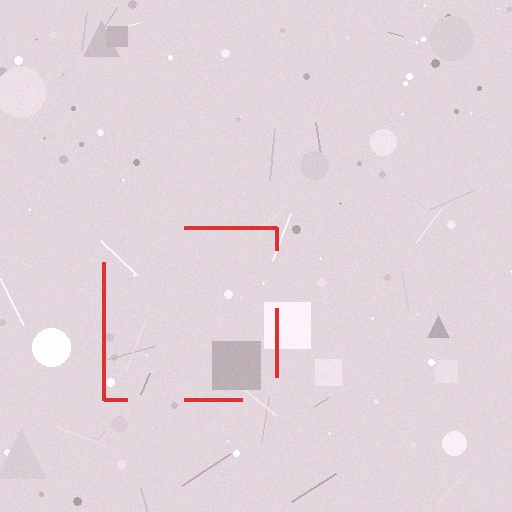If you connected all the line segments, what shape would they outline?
They would outline a square.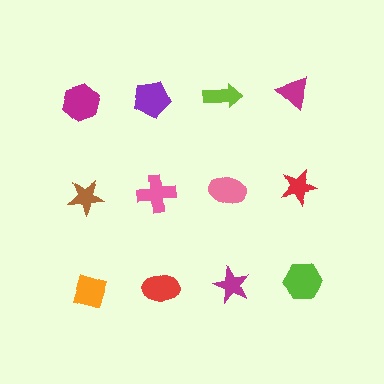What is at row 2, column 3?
A pink ellipse.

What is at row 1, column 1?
A magenta hexagon.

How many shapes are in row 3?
4 shapes.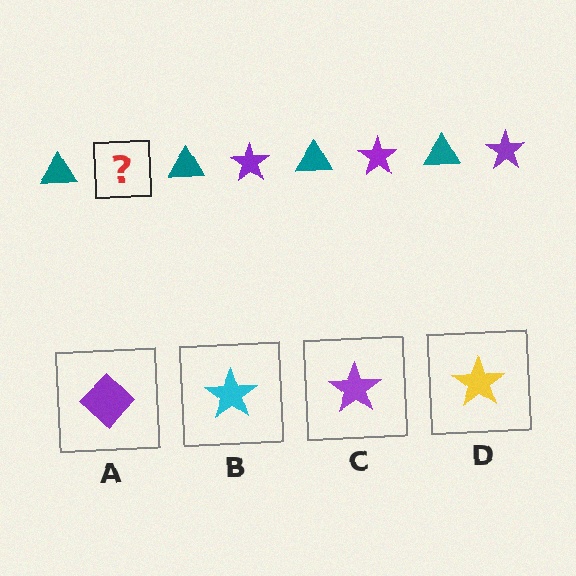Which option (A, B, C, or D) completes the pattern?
C.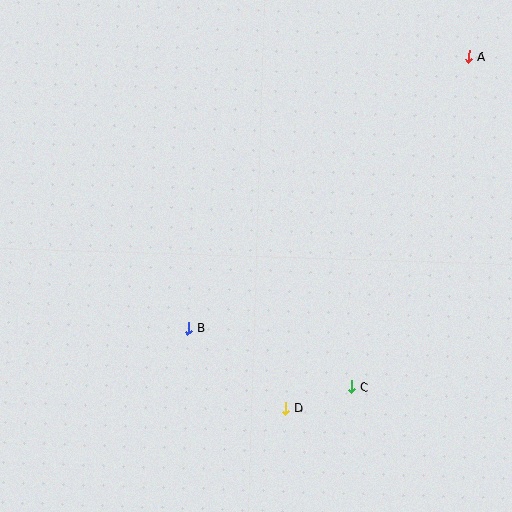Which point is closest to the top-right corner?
Point A is closest to the top-right corner.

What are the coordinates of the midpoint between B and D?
The midpoint between B and D is at (237, 368).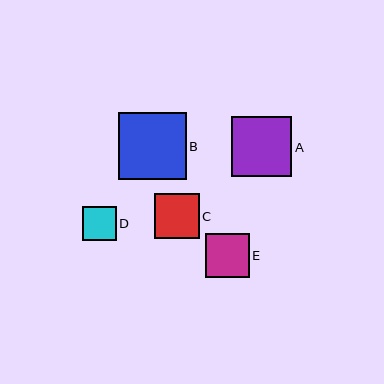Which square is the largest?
Square B is the largest with a size of approximately 67 pixels.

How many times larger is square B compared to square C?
Square B is approximately 1.5 times the size of square C.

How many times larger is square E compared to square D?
Square E is approximately 1.3 times the size of square D.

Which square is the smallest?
Square D is the smallest with a size of approximately 34 pixels.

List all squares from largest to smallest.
From largest to smallest: B, A, C, E, D.